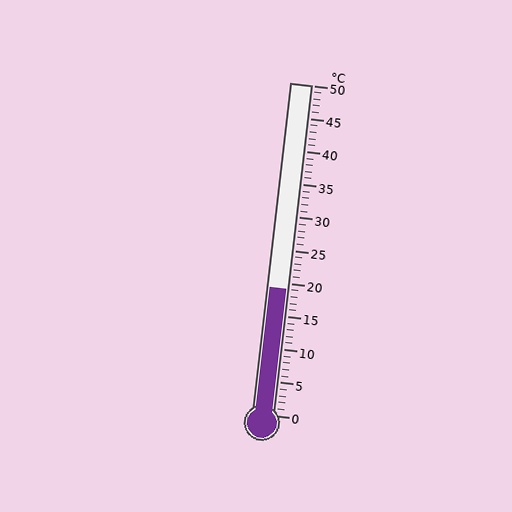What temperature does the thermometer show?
The thermometer shows approximately 19°C.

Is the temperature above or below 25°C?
The temperature is below 25°C.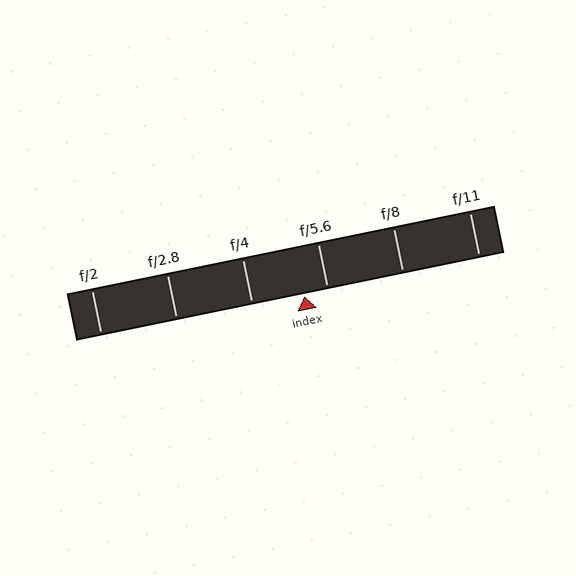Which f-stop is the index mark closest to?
The index mark is closest to f/5.6.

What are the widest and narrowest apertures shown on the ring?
The widest aperture shown is f/2 and the narrowest is f/11.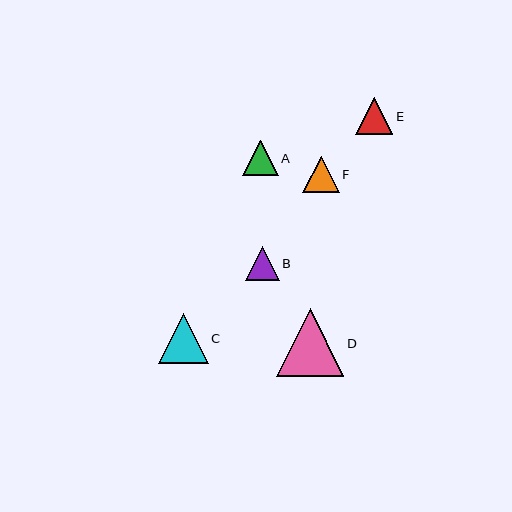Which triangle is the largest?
Triangle D is the largest with a size of approximately 68 pixels.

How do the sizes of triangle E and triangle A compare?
Triangle E and triangle A are approximately the same size.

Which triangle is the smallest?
Triangle B is the smallest with a size of approximately 34 pixels.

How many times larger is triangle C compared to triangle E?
Triangle C is approximately 1.4 times the size of triangle E.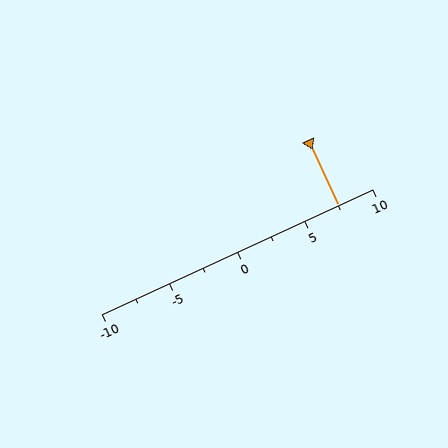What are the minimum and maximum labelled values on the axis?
The axis runs from -10 to 10.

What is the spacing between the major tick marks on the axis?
The major ticks are spaced 5 apart.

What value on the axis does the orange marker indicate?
The marker indicates approximately 7.5.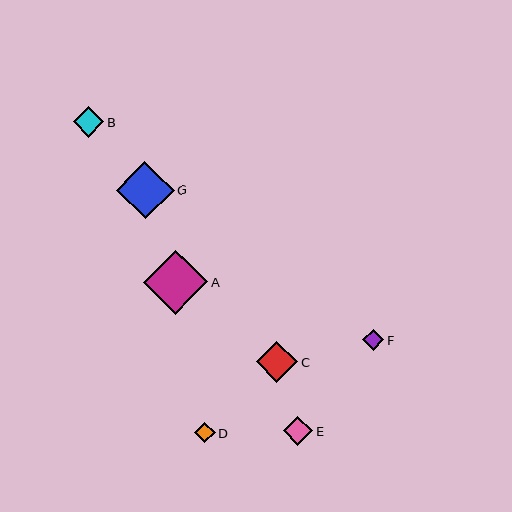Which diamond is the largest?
Diamond A is the largest with a size of approximately 65 pixels.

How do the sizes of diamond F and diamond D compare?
Diamond F and diamond D are approximately the same size.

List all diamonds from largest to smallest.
From largest to smallest: A, G, C, B, E, F, D.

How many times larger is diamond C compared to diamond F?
Diamond C is approximately 2.0 times the size of diamond F.